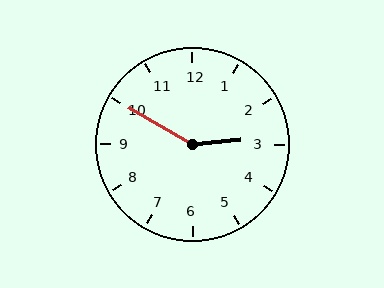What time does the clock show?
2:50.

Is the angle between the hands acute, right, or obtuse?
It is obtuse.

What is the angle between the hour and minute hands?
Approximately 145 degrees.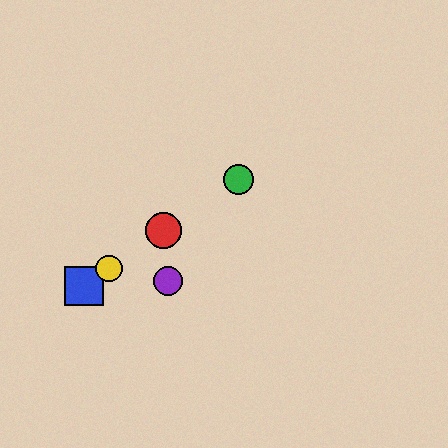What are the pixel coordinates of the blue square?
The blue square is at (84, 286).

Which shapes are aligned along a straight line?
The red circle, the blue square, the green circle, the yellow circle are aligned along a straight line.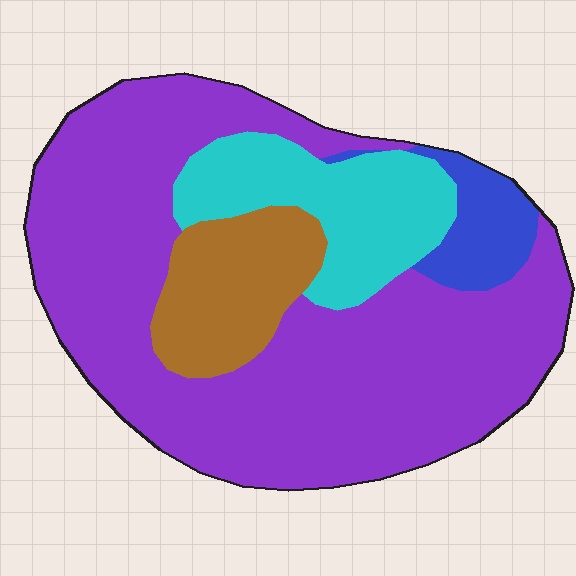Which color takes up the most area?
Purple, at roughly 65%.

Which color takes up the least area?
Blue, at roughly 5%.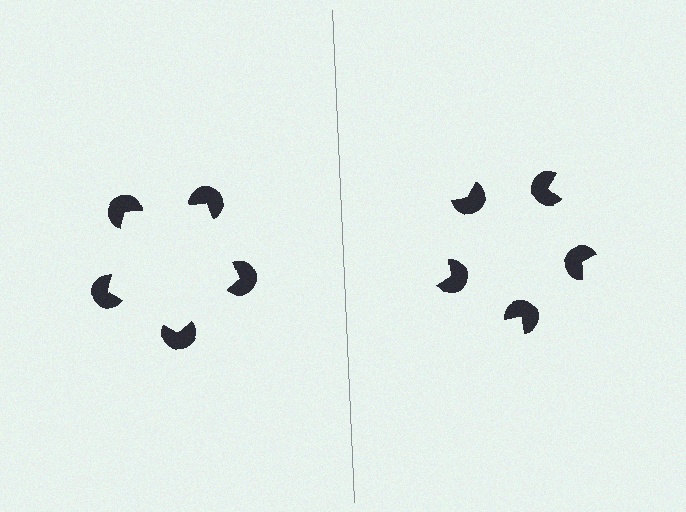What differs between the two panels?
The pac-man discs are positioned identically on both sides; only the wedge orientations differ. On the left they align to a pentagon; on the right they are misaligned.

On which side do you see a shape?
An illusory pentagon appears on the left side. On the right side the wedge cuts are rotated, so no coherent shape forms.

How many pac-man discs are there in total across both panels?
10 — 5 on each side.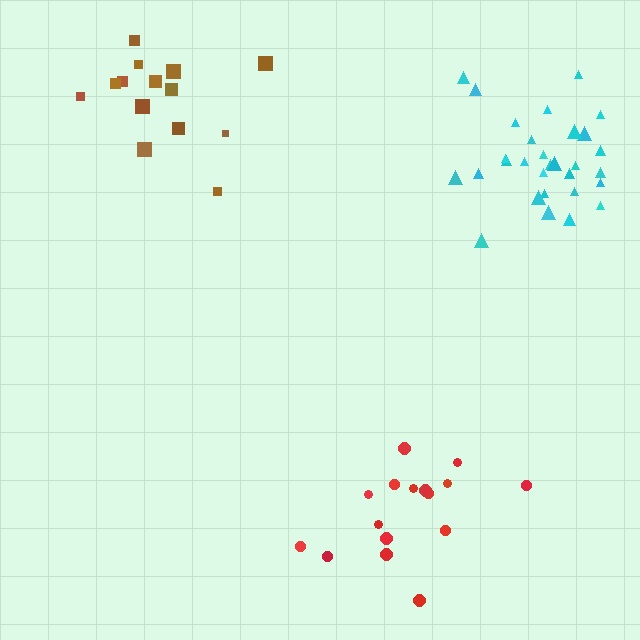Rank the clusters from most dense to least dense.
cyan, brown, red.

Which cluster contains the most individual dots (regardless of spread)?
Cyan (31).